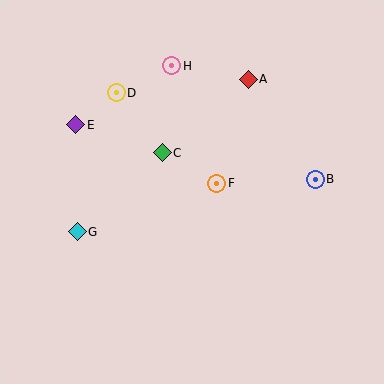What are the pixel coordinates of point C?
Point C is at (162, 153).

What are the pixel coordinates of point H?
Point H is at (172, 66).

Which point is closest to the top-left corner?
Point E is closest to the top-left corner.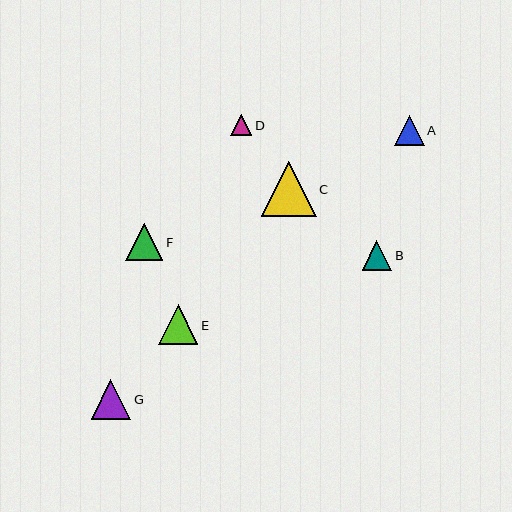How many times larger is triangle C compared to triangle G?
Triangle C is approximately 1.4 times the size of triangle G.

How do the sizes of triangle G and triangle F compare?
Triangle G and triangle F are approximately the same size.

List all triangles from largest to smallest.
From largest to smallest: C, G, E, F, A, B, D.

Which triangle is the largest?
Triangle C is the largest with a size of approximately 55 pixels.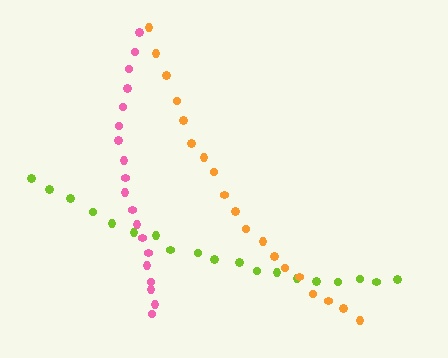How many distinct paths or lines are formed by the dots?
There are 3 distinct paths.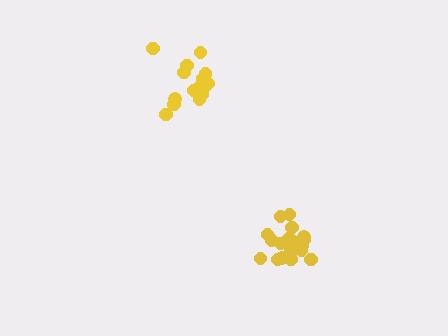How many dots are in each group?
Group 1: 15 dots, Group 2: 20 dots (35 total).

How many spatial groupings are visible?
There are 2 spatial groupings.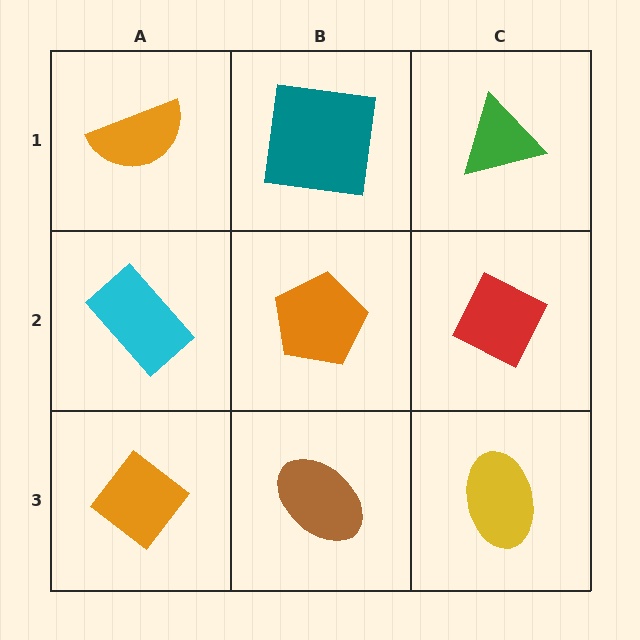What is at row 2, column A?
A cyan rectangle.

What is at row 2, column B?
An orange pentagon.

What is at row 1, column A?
An orange semicircle.